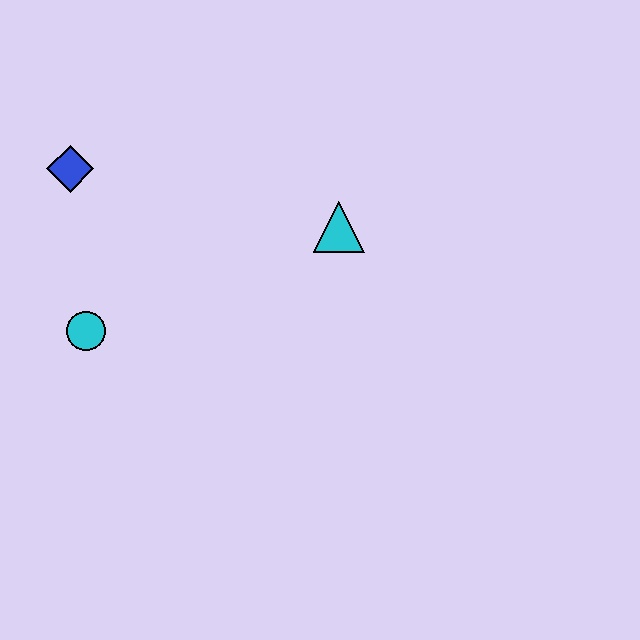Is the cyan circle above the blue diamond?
No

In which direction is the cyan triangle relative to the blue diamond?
The cyan triangle is to the right of the blue diamond.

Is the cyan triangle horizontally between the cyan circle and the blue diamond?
No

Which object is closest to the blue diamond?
The cyan circle is closest to the blue diamond.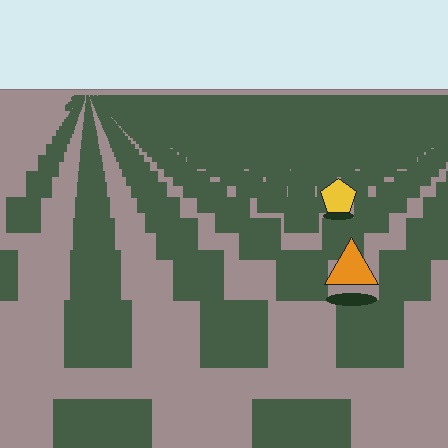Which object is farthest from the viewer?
The yellow pentagon is farthest from the viewer. It appears smaller and the ground texture around it is denser.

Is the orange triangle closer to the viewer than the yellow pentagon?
Yes. The orange triangle is closer — you can tell from the texture gradient: the ground texture is coarser near it.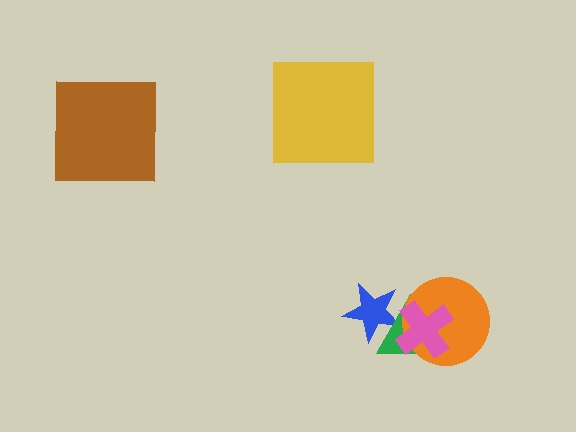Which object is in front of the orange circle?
The pink cross is in front of the orange circle.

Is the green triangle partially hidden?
Yes, it is partially covered by another shape.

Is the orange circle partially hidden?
Yes, it is partially covered by another shape.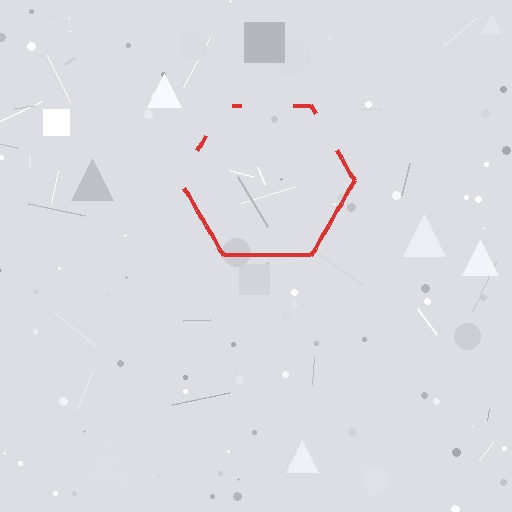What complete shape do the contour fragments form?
The contour fragments form a hexagon.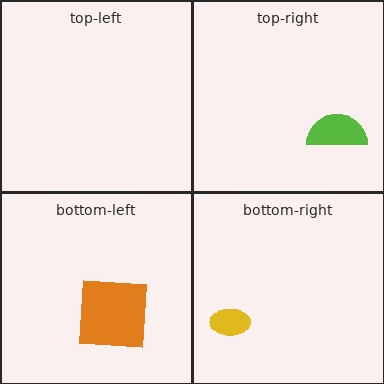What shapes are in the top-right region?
The lime semicircle.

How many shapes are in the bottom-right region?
1.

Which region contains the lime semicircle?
The top-right region.